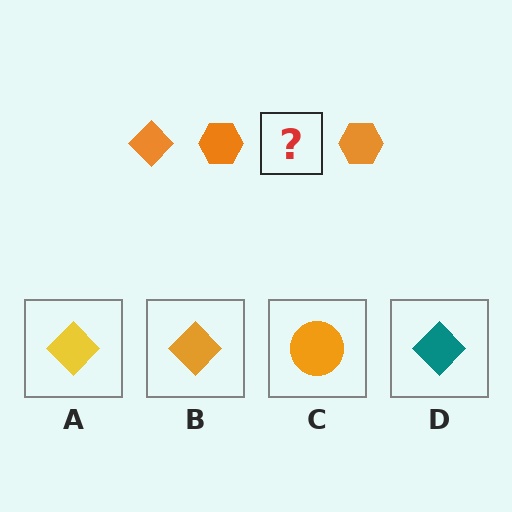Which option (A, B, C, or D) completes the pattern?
B.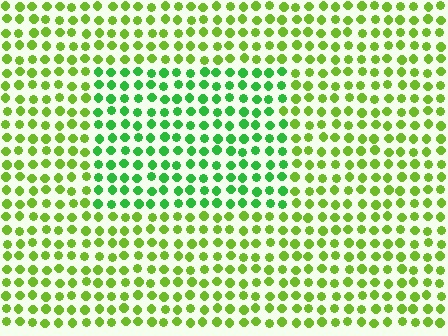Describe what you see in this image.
The image is filled with small lime elements in a uniform arrangement. A rectangle-shaped region is visible where the elements are tinted to a slightly different hue, forming a subtle color boundary.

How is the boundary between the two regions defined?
The boundary is defined purely by a slight shift in hue (about 35 degrees). Spacing, size, and orientation are identical on both sides.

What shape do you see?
I see a rectangle.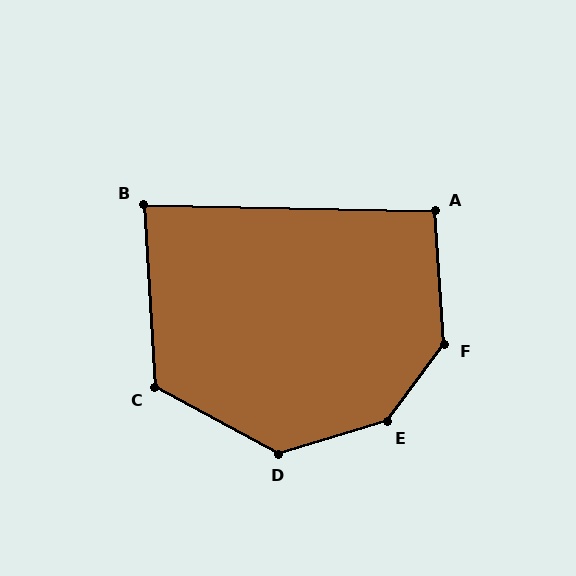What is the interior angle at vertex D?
Approximately 135 degrees (obtuse).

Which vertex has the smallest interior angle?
B, at approximately 85 degrees.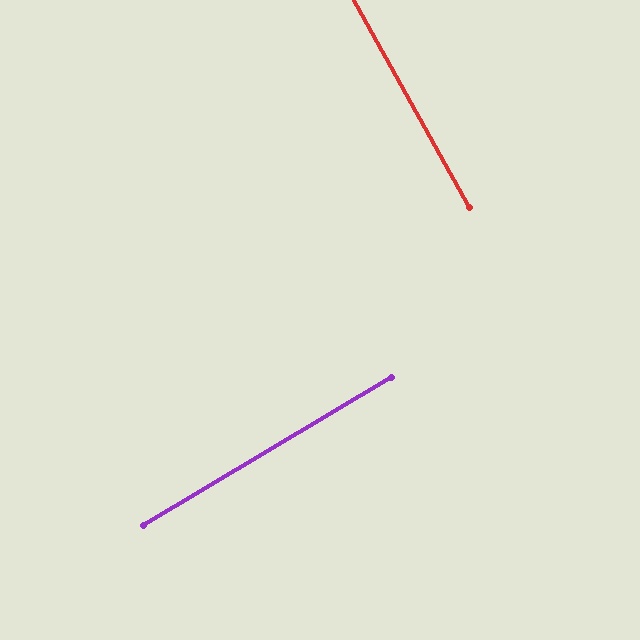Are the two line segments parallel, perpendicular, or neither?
Perpendicular — they meet at approximately 88°.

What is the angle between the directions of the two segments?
Approximately 88 degrees.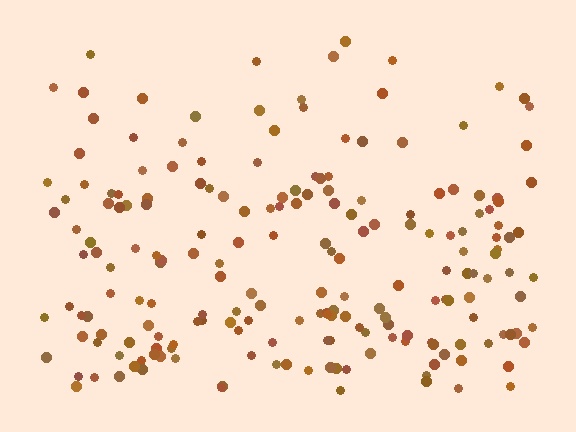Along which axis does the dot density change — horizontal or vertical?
Vertical.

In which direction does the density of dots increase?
From top to bottom, with the bottom side densest.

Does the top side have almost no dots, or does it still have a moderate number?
Still a moderate number, just noticeably fewer than the bottom.